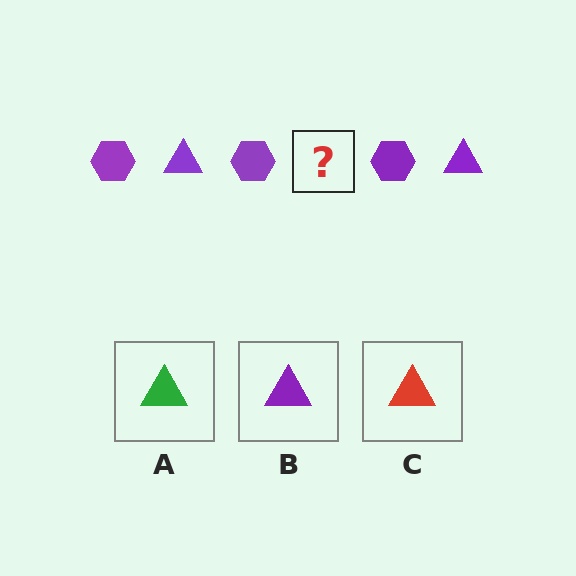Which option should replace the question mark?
Option B.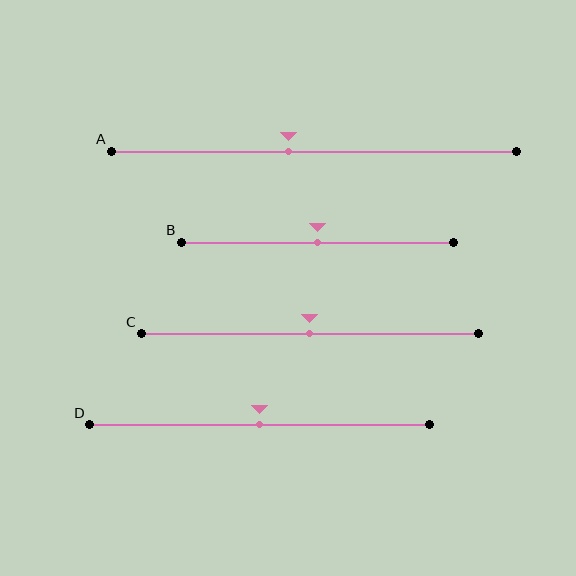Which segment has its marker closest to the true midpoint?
Segment B has its marker closest to the true midpoint.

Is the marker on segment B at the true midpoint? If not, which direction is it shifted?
Yes, the marker on segment B is at the true midpoint.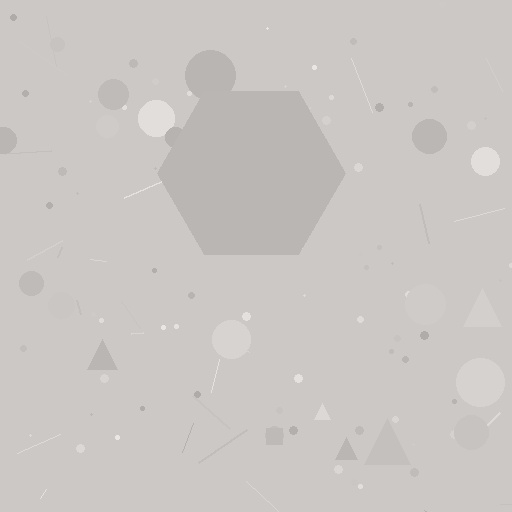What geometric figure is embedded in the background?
A hexagon is embedded in the background.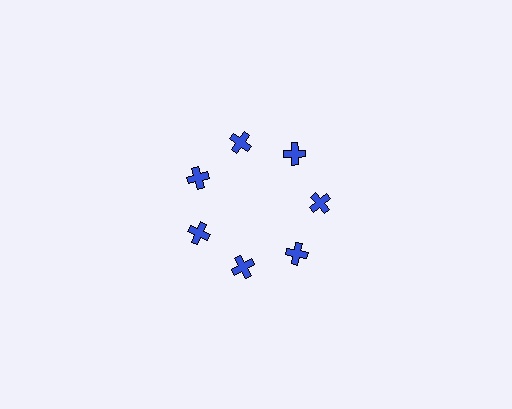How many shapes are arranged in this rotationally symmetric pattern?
There are 7 shapes, arranged in 7 groups of 1.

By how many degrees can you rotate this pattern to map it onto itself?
The pattern maps onto itself every 51 degrees of rotation.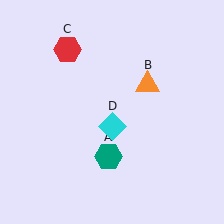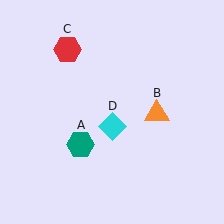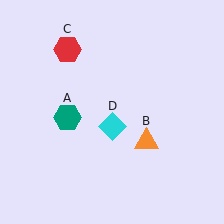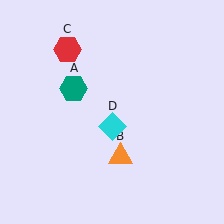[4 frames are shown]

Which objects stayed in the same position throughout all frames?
Red hexagon (object C) and cyan diamond (object D) remained stationary.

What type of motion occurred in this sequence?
The teal hexagon (object A), orange triangle (object B) rotated clockwise around the center of the scene.